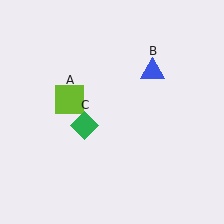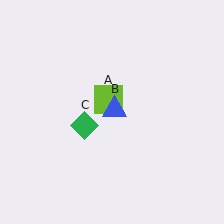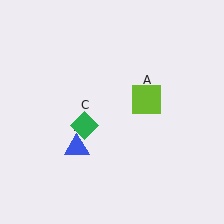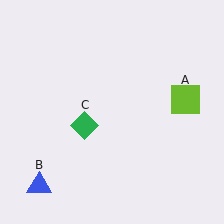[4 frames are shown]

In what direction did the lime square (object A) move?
The lime square (object A) moved right.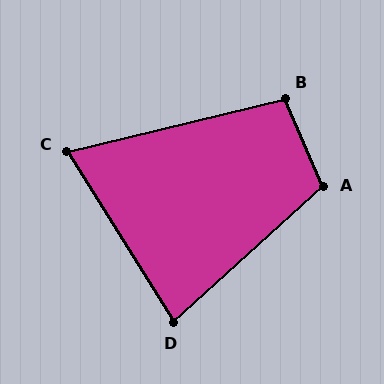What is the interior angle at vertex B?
Approximately 100 degrees (obtuse).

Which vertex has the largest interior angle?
A, at approximately 109 degrees.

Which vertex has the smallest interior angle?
C, at approximately 71 degrees.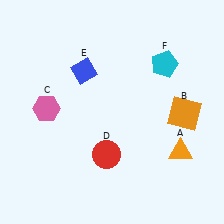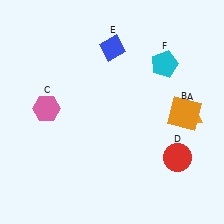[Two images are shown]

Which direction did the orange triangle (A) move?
The orange triangle (A) moved up.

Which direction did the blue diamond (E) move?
The blue diamond (E) moved right.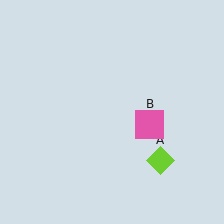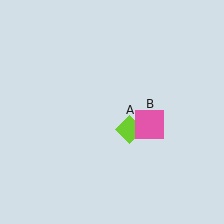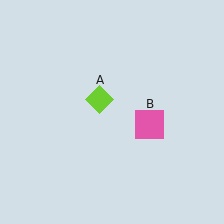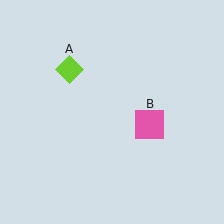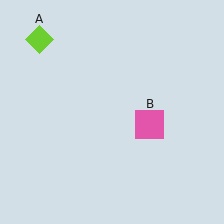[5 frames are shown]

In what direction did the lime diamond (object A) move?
The lime diamond (object A) moved up and to the left.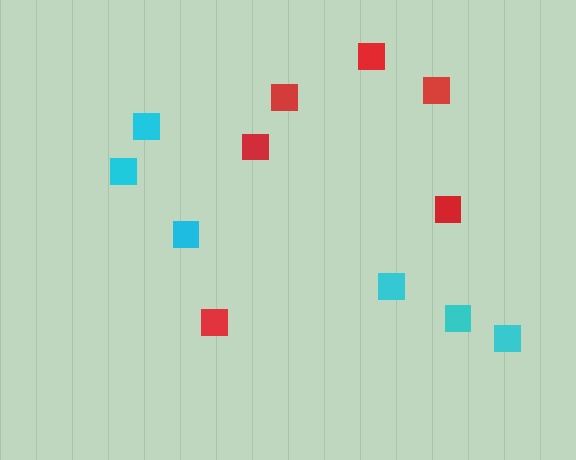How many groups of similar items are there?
There are 2 groups: one group of red squares (6) and one group of cyan squares (6).